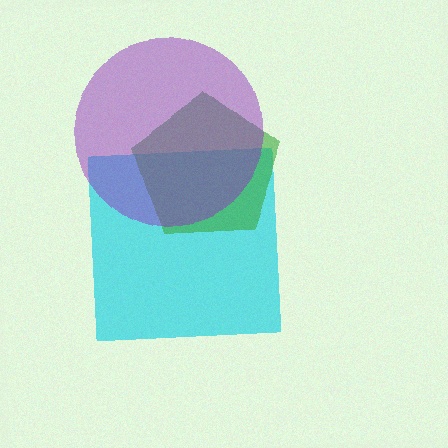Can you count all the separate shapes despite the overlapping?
Yes, there are 3 separate shapes.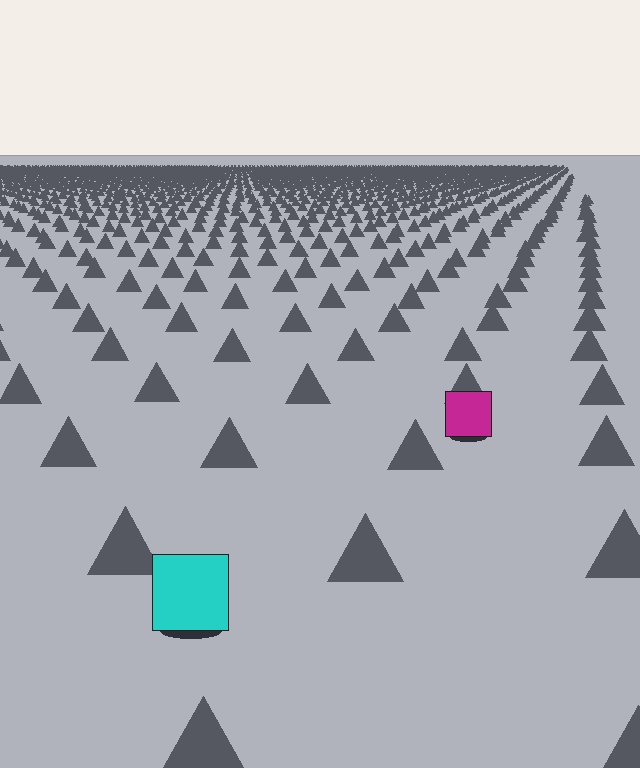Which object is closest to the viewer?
The cyan square is closest. The texture marks near it are larger and more spread out.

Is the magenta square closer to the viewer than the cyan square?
No. The cyan square is closer — you can tell from the texture gradient: the ground texture is coarser near it.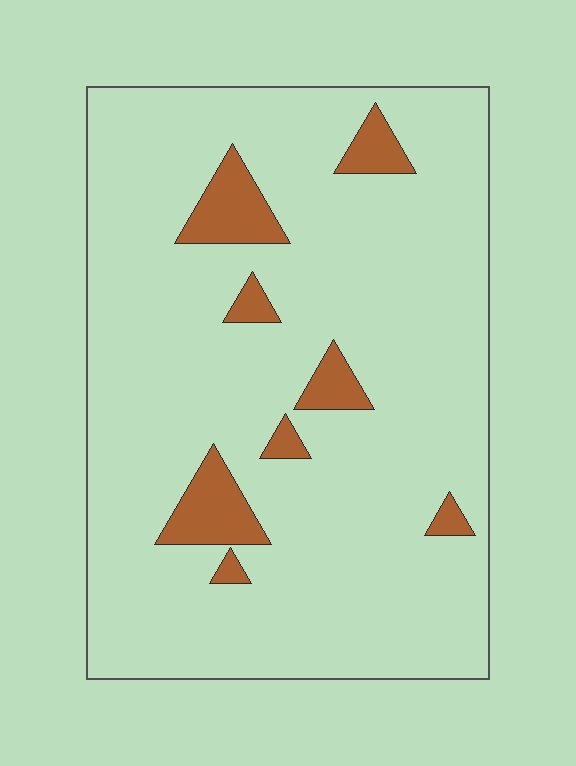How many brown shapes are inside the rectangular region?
8.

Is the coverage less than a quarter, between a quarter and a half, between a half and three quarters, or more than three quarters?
Less than a quarter.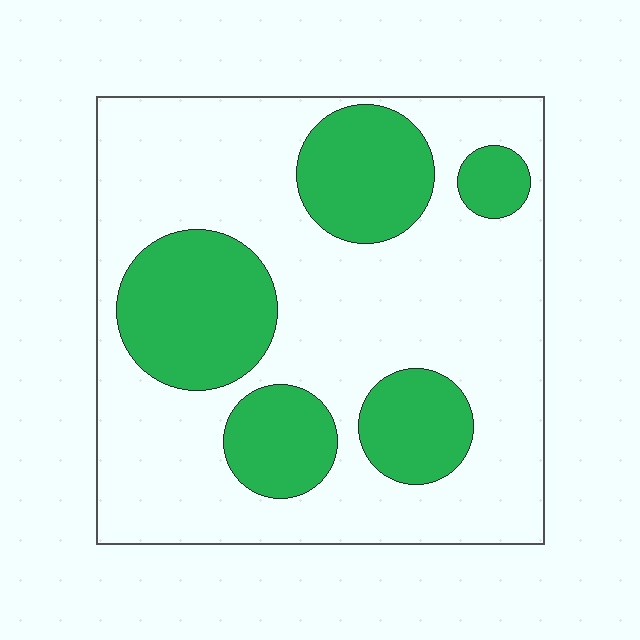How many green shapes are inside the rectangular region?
5.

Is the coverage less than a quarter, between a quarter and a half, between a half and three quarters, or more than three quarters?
Between a quarter and a half.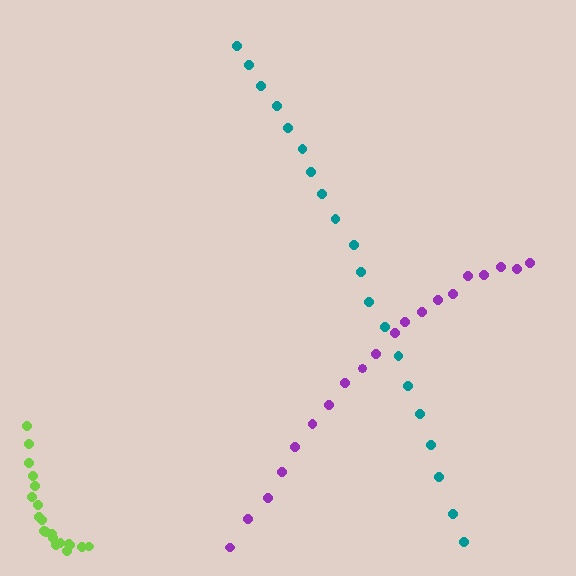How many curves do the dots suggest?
There are 3 distinct paths.